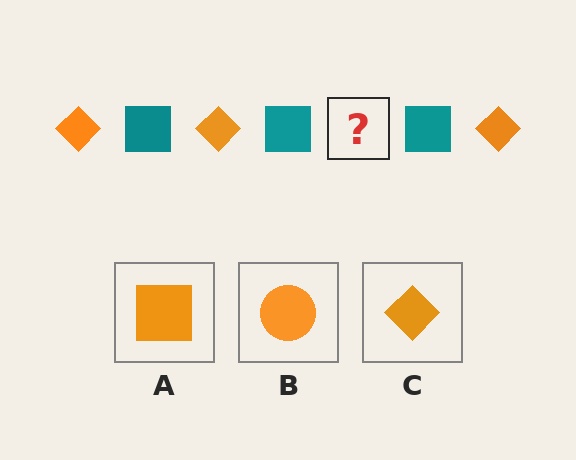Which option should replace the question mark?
Option C.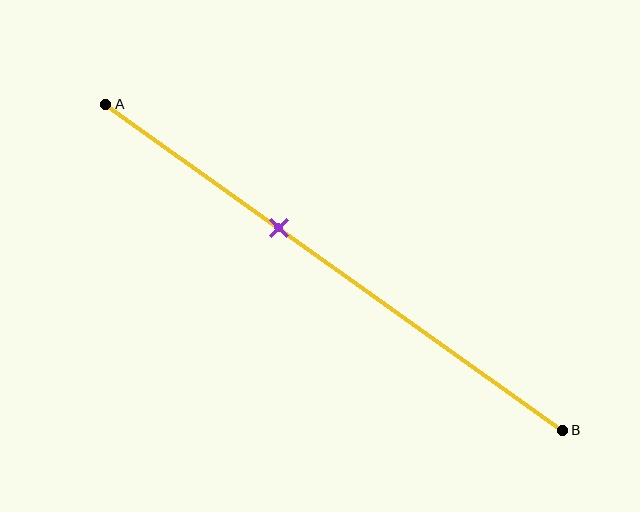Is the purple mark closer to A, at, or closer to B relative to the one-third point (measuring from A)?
The purple mark is closer to point B than the one-third point of segment AB.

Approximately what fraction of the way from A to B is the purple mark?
The purple mark is approximately 40% of the way from A to B.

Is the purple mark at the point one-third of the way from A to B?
No, the mark is at about 40% from A, not at the 33% one-third point.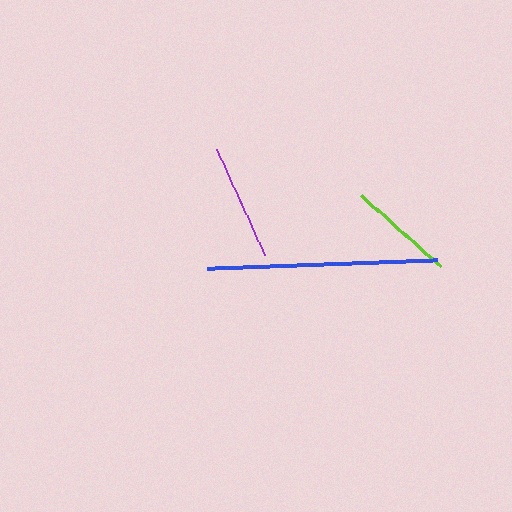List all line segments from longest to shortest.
From longest to shortest: blue, purple, lime.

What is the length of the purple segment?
The purple segment is approximately 116 pixels long.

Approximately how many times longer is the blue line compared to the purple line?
The blue line is approximately 2.0 times the length of the purple line.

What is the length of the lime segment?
The lime segment is approximately 106 pixels long.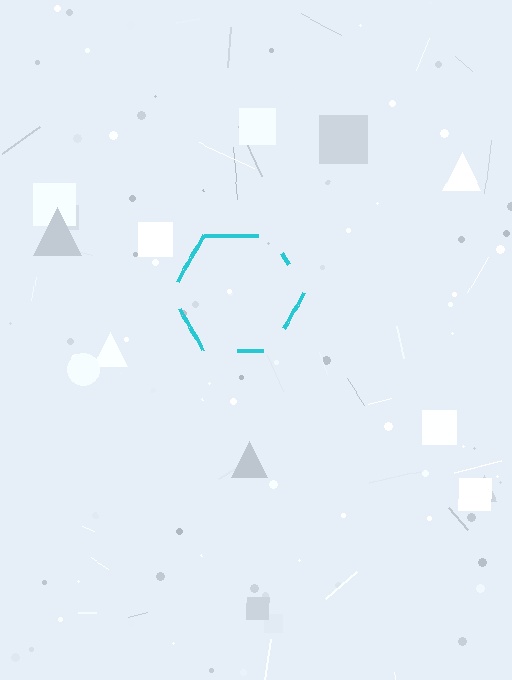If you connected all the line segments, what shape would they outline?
They would outline a hexagon.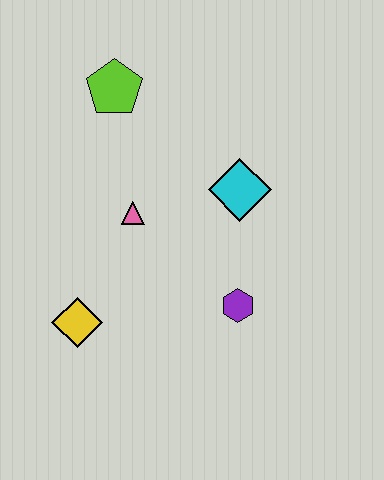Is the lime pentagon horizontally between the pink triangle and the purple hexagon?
No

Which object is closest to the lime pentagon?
The pink triangle is closest to the lime pentagon.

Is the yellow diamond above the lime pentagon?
No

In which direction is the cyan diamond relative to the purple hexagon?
The cyan diamond is above the purple hexagon.